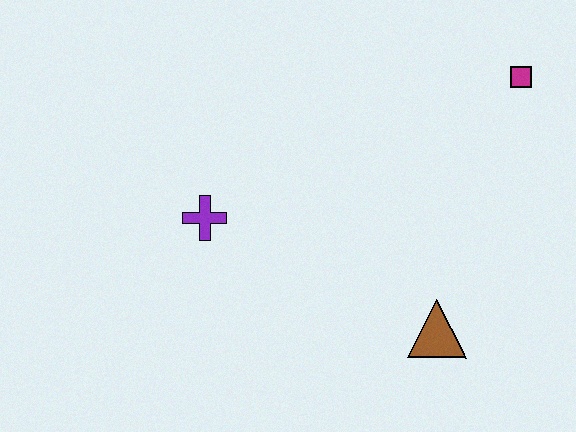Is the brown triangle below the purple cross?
Yes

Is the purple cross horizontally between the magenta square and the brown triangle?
No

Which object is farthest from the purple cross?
The magenta square is farthest from the purple cross.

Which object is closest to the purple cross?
The brown triangle is closest to the purple cross.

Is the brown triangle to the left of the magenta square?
Yes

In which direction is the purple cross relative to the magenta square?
The purple cross is to the left of the magenta square.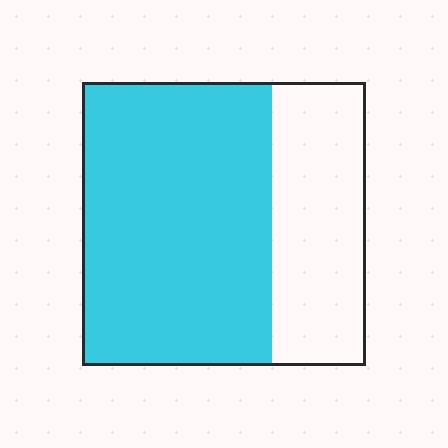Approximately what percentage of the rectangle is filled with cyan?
Approximately 65%.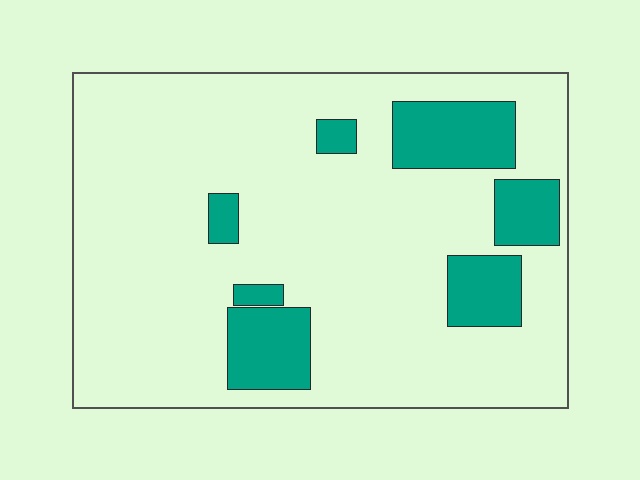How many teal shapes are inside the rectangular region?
7.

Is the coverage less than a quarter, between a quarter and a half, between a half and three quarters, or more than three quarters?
Less than a quarter.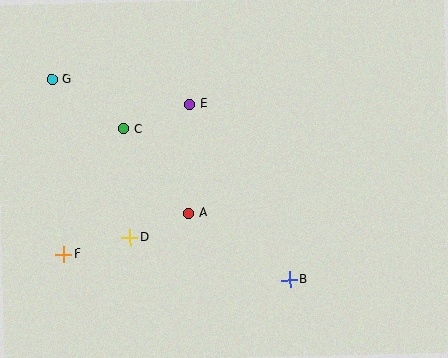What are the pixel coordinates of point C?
Point C is at (124, 129).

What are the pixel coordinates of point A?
Point A is at (189, 213).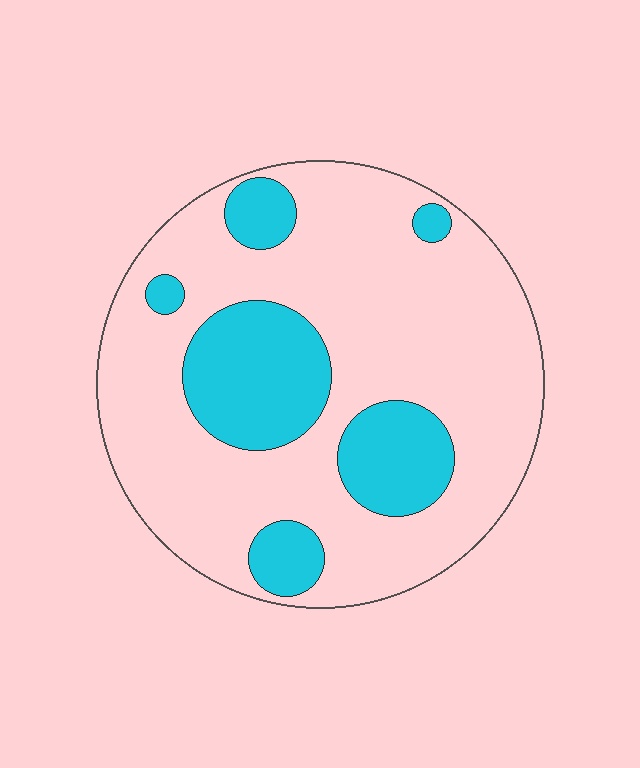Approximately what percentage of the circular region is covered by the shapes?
Approximately 25%.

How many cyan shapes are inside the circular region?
6.